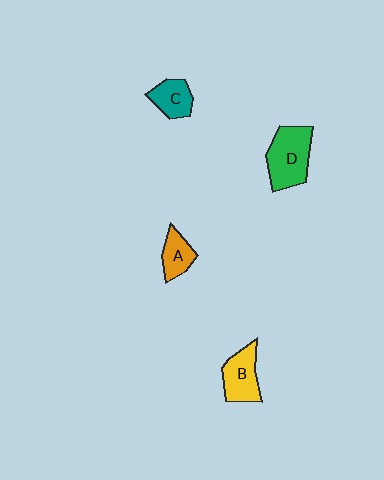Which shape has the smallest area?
Shape A (orange).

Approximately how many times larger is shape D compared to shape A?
Approximately 2.0 times.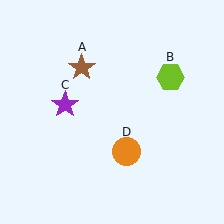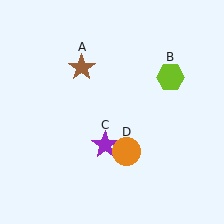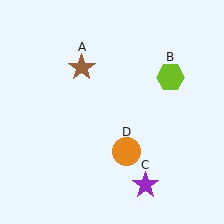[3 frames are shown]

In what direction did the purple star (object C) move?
The purple star (object C) moved down and to the right.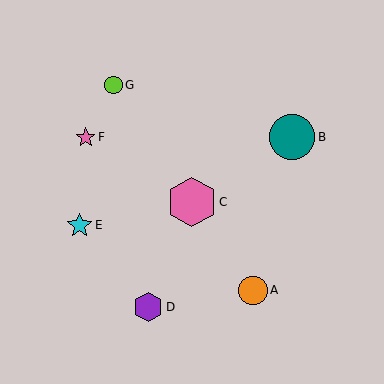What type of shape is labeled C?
Shape C is a pink hexagon.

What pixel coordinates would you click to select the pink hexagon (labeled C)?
Click at (192, 202) to select the pink hexagon C.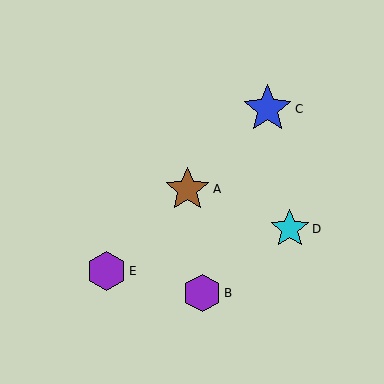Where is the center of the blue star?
The center of the blue star is at (268, 109).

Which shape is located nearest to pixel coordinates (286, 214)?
The cyan star (labeled D) at (290, 229) is nearest to that location.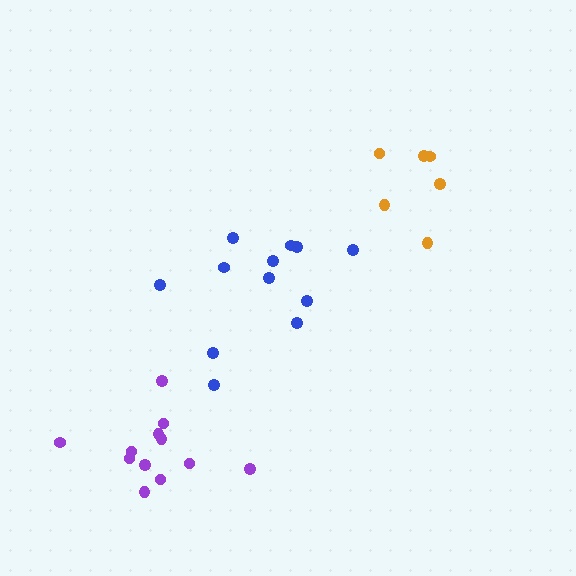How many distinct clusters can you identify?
There are 3 distinct clusters.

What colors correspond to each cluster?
The clusters are colored: purple, blue, orange.